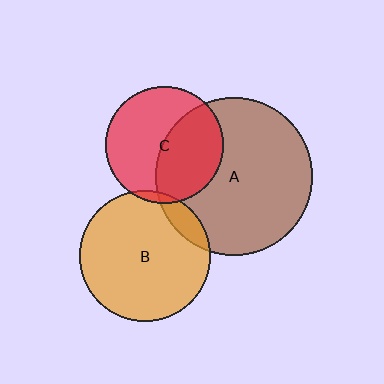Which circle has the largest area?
Circle A (brown).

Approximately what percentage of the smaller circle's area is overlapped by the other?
Approximately 45%.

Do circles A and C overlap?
Yes.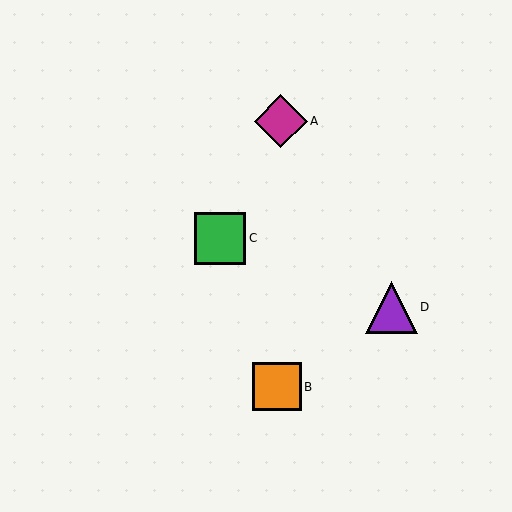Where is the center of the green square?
The center of the green square is at (220, 238).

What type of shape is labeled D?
Shape D is a purple triangle.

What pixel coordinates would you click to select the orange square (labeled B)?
Click at (277, 387) to select the orange square B.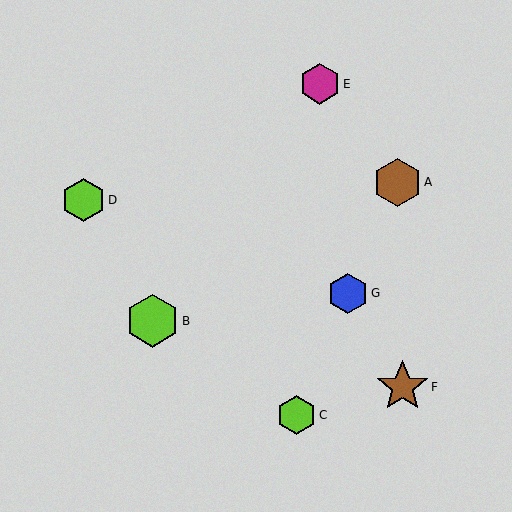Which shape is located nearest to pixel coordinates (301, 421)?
The lime hexagon (labeled C) at (297, 415) is nearest to that location.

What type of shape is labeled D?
Shape D is a lime hexagon.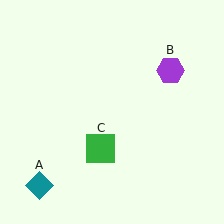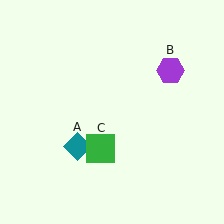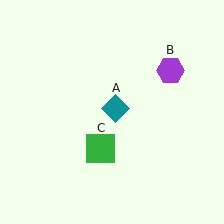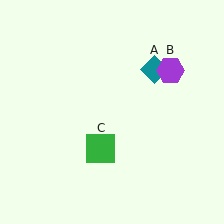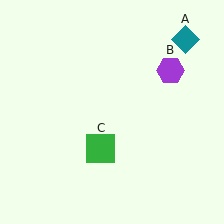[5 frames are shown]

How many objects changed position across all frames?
1 object changed position: teal diamond (object A).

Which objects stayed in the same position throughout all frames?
Purple hexagon (object B) and green square (object C) remained stationary.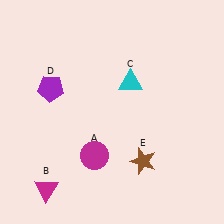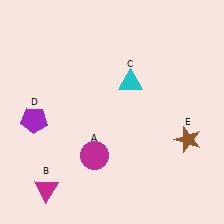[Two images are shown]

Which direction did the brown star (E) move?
The brown star (E) moved right.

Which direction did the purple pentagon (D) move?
The purple pentagon (D) moved down.